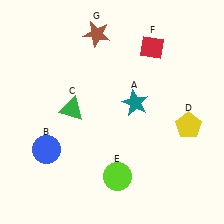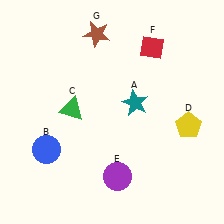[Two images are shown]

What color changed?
The circle (E) changed from lime in Image 1 to purple in Image 2.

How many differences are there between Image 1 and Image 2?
There is 1 difference between the two images.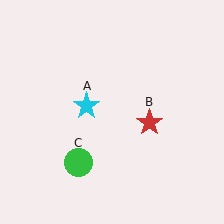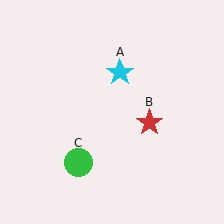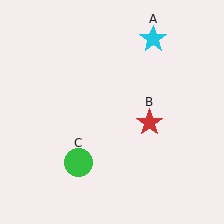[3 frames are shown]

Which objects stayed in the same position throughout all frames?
Red star (object B) and green circle (object C) remained stationary.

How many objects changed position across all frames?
1 object changed position: cyan star (object A).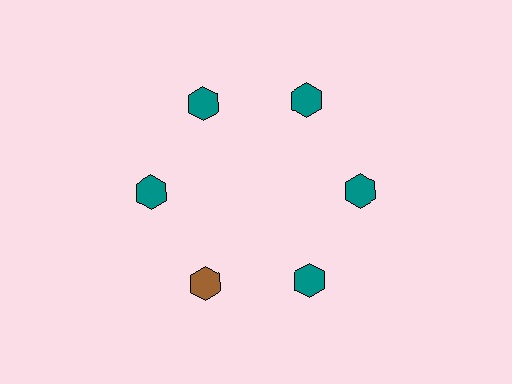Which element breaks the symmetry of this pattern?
The brown hexagon at roughly the 7 o'clock position breaks the symmetry. All other shapes are teal hexagons.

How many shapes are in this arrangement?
There are 6 shapes arranged in a ring pattern.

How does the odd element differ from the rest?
It has a different color: brown instead of teal.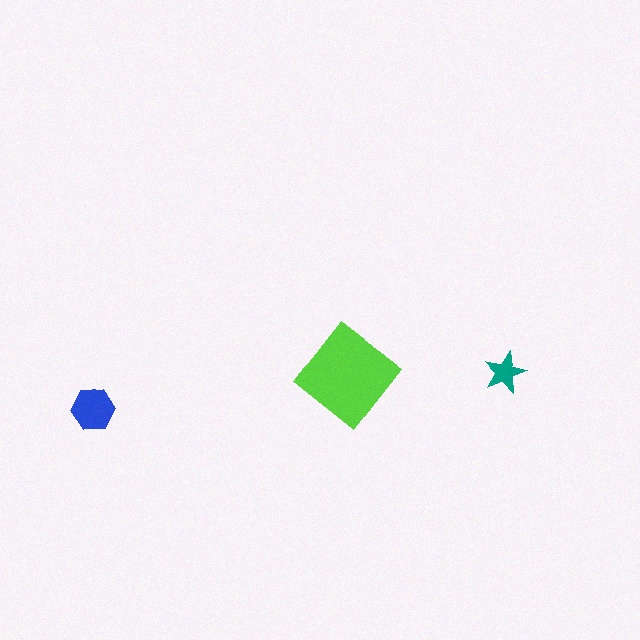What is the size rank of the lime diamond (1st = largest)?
1st.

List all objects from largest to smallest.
The lime diamond, the blue hexagon, the teal star.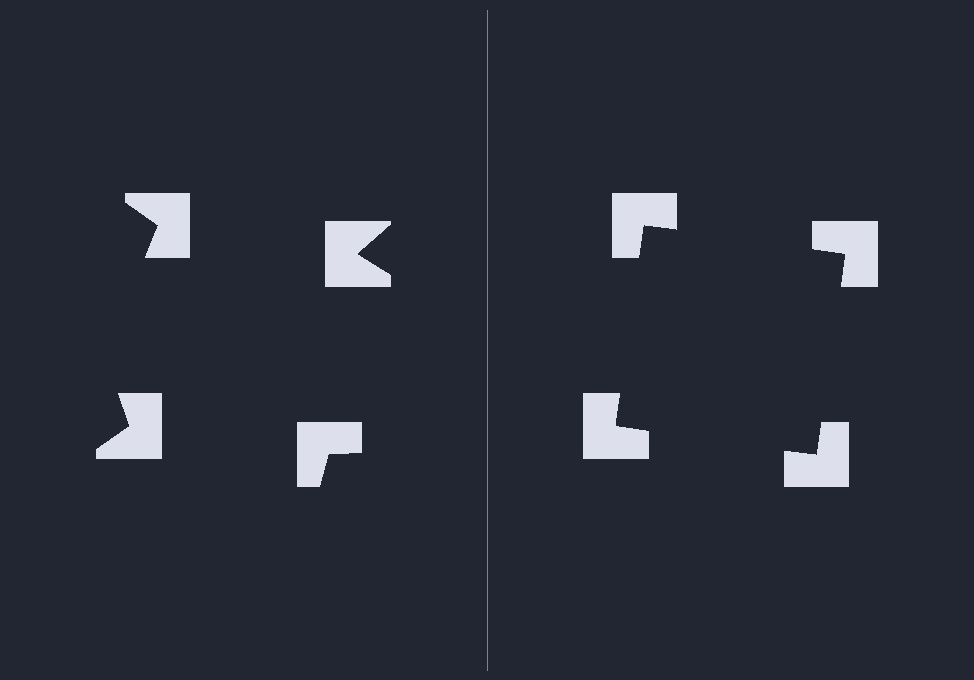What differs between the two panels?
The notched squares are positioned identically on both sides; only the wedge orientations differ. On the right they align to a square; on the left they are misaligned.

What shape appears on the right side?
An illusory square.